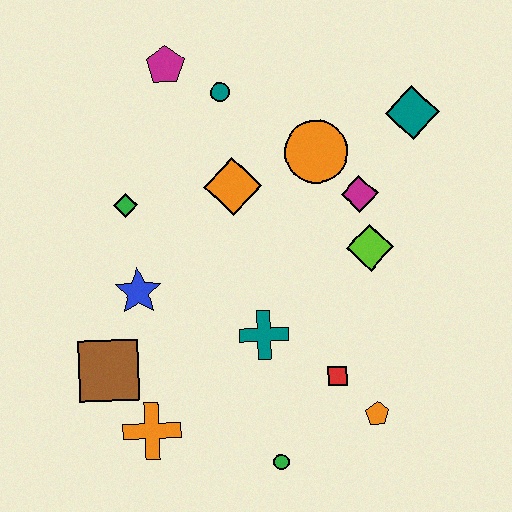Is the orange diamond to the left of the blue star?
No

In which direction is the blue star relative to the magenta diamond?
The blue star is to the left of the magenta diamond.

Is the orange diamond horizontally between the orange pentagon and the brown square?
Yes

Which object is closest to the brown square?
The orange cross is closest to the brown square.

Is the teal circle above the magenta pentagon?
No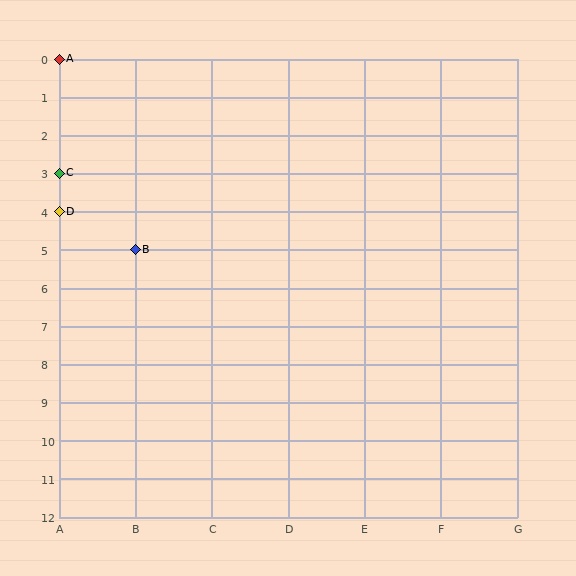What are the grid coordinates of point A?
Point A is at grid coordinates (A, 0).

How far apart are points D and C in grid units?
Points D and C are 1 row apart.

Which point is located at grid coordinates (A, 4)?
Point D is at (A, 4).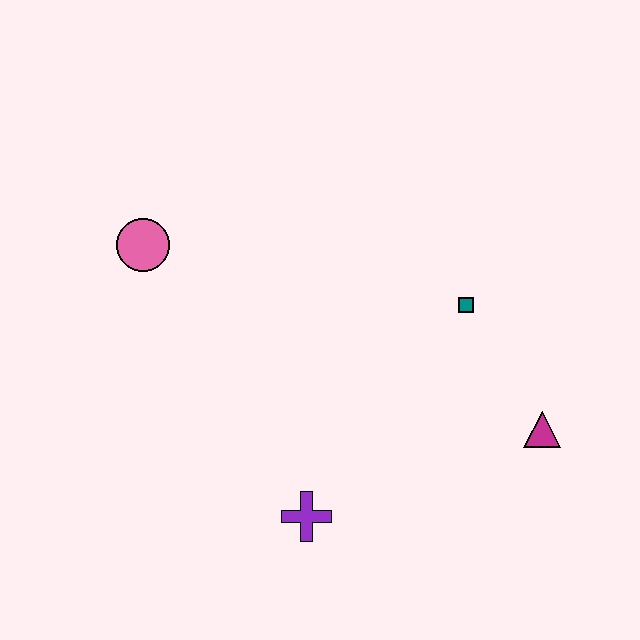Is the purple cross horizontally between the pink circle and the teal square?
Yes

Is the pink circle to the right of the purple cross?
No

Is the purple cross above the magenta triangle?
No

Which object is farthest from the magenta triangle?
The pink circle is farthest from the magenta triangle.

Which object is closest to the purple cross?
The magenta triangle is closest to the purple cross.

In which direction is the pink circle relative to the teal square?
The pink circle is to the left of the teal square.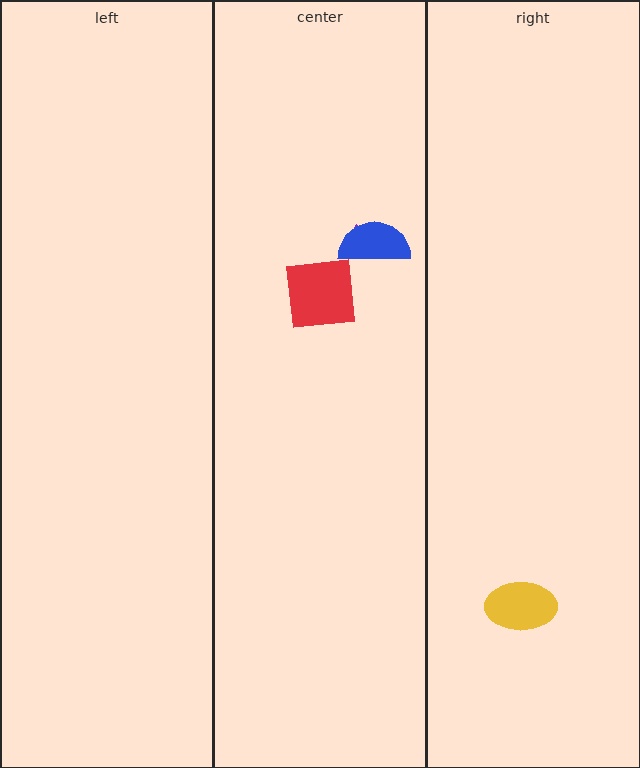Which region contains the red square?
The center region.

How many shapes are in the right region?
1.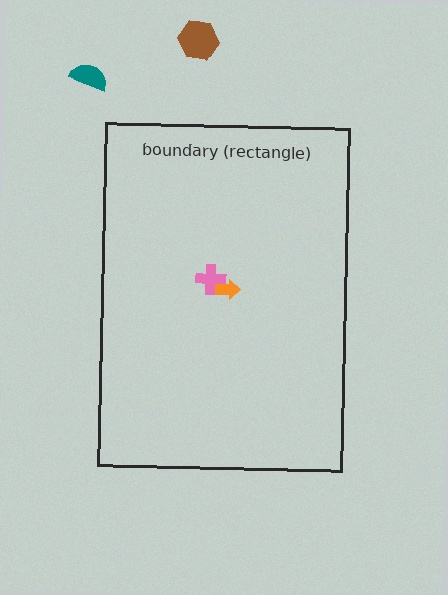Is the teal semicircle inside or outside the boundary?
Outside.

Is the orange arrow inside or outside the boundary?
Inside.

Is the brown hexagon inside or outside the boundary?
Outside.